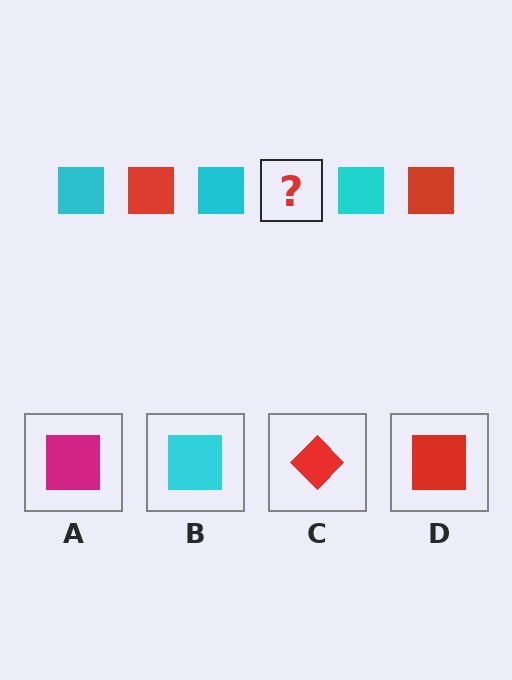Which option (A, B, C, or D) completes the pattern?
D.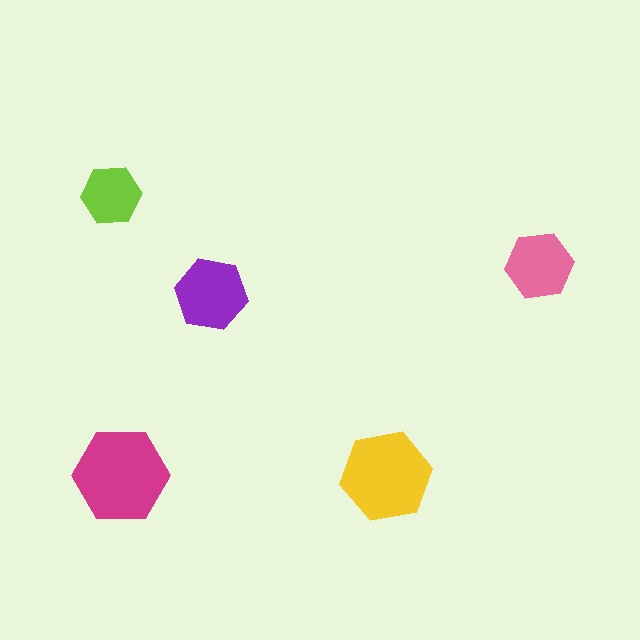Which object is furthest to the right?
The pink hexagon is rightmost.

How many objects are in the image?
There are 5 objects in the image.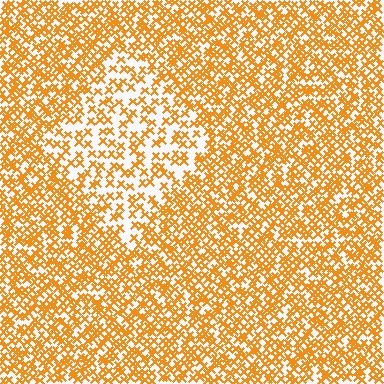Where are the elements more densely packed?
The elements are more densely packed outside the diamond boundary.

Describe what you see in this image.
The image contains small orange elements arranged at two different densities. A diamond-shaped region is visible where the elements are less densely packed than the surrounding area.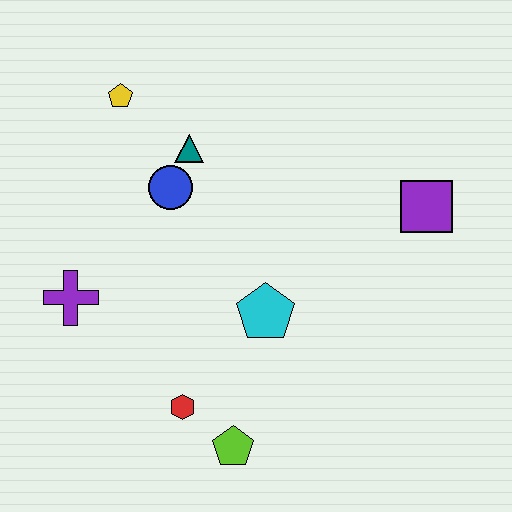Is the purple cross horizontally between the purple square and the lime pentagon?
No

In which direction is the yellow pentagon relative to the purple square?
The yellow pentagon is to the left of the purple square.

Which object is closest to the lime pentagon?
The red hexagon is closest to the lime pentagon.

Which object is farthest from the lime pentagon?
The yellow pentagon is farthest from the lime pentagon.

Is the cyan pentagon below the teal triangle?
Yes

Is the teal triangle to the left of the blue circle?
No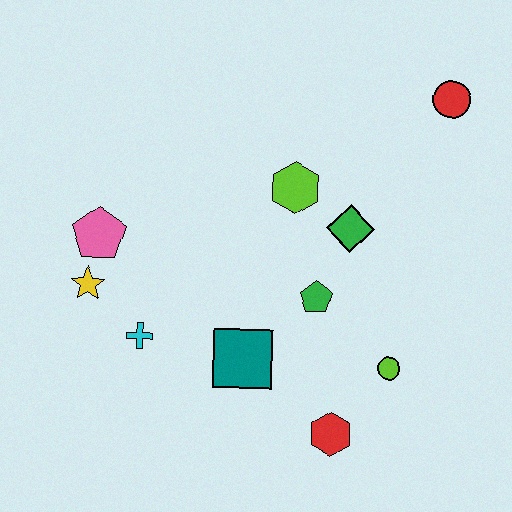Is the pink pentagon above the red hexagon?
Yes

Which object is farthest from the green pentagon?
The red circle is farthest from the green pentagon.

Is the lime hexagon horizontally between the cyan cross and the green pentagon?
Yes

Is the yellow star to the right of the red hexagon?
No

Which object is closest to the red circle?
The green diamond is closest to the red circle.